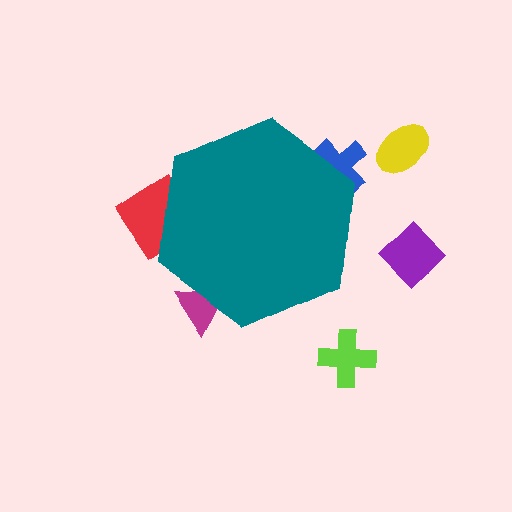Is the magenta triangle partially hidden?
Yes, the magenta triangle is partially hidden behind the teal hexagon.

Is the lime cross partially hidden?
No, the lime cross is fully visible.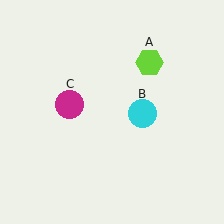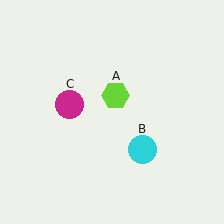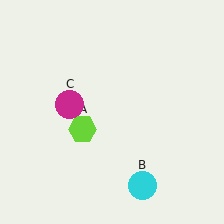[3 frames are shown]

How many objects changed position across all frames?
2 objects changed position: lime hexagon (object A), cyan circle (object B).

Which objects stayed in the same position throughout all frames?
Magenta circle (object C) remained stationary.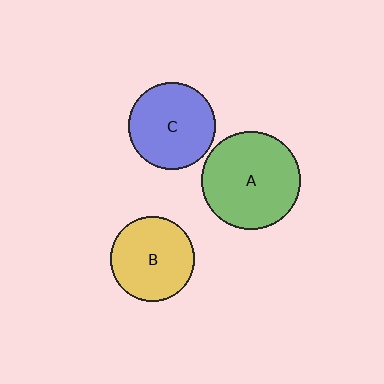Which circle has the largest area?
Circle A (green).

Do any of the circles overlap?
No, none of the circles overlap.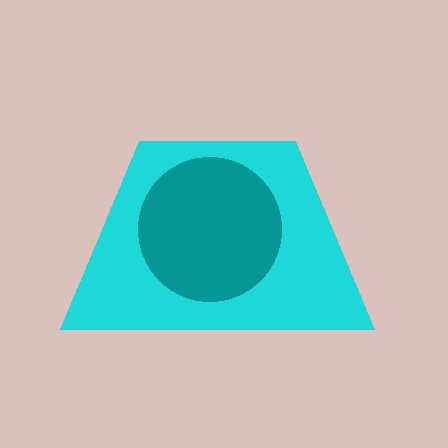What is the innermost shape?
The teal circle.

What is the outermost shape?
The cyan trapezoid.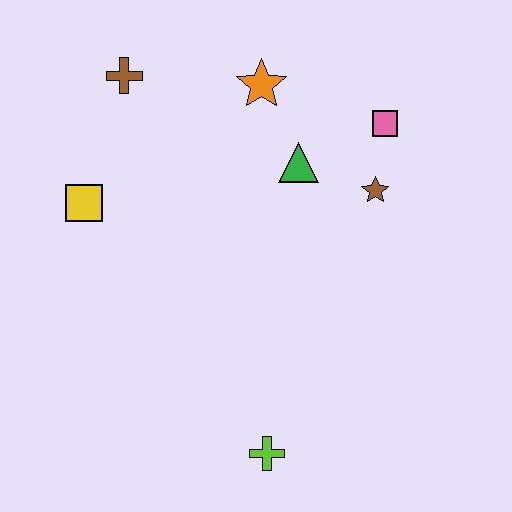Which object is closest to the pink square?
The brown star is closest to the pink square.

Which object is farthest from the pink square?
The lime cross is farthest from the pink square.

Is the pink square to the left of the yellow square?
No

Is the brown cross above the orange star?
Yes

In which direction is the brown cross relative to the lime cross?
The brown cross is above the lime cross.